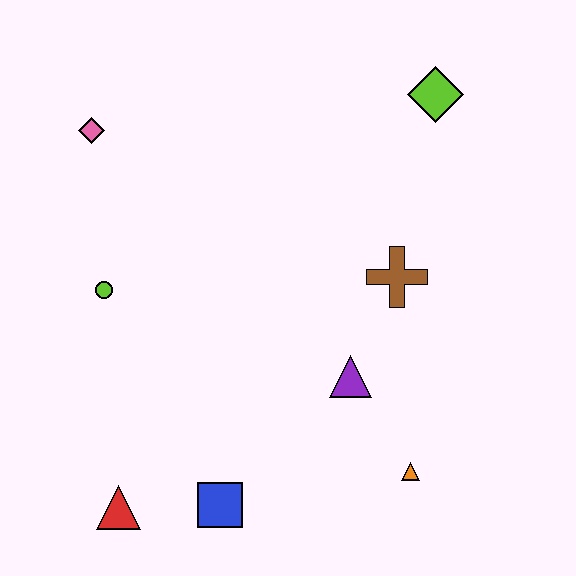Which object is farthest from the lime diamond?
The red triangle is farthest from the lime diamond.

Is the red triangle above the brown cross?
No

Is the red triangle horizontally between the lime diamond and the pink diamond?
Yes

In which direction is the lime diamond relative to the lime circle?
The lime diamond is to the right of the lime circle.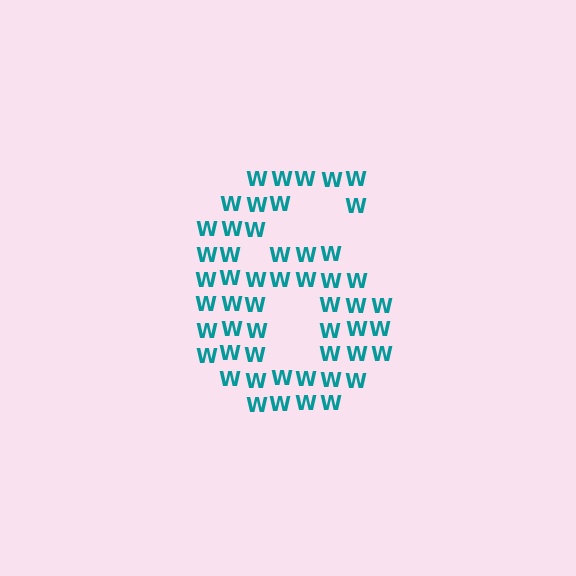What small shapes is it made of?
It is made of small letter W's.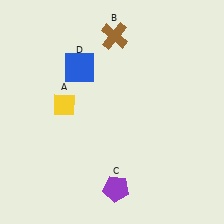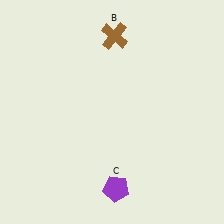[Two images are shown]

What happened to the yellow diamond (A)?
The yellow diamond (A) was removed in Image 2. It was in the top-left area of Image 1.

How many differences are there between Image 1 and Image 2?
There are 2 differences between the two images.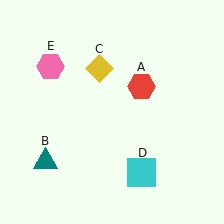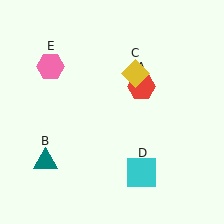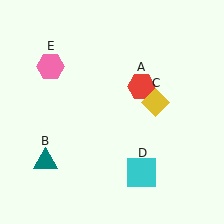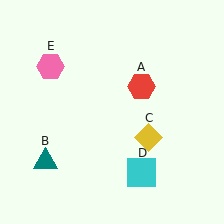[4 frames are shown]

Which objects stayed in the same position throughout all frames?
Red hexagon (object A) and teal triangle (object B) and cyan square (object D) and pink hexagon (object E) remained stationary.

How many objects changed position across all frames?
1 object changed position: yellow diamond (object C).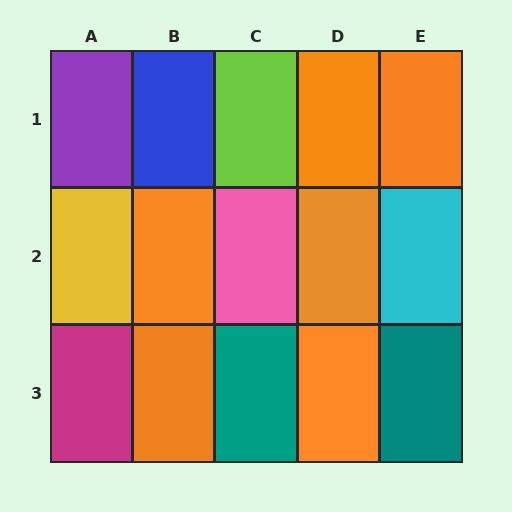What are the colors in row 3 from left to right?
Magenta, orange, teal, orange, teal.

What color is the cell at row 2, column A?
Yellow.